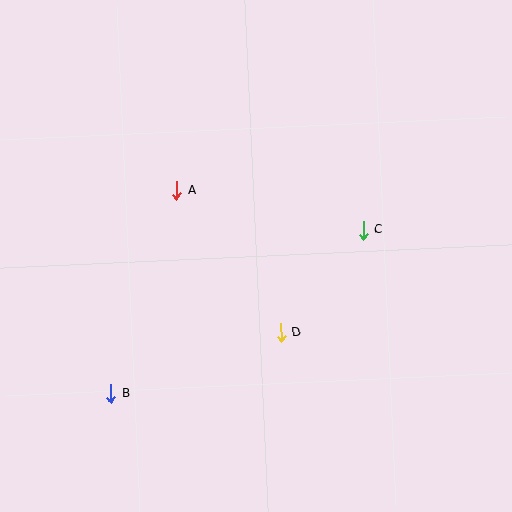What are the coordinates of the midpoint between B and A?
The midpoint between B and A is at (144, 292).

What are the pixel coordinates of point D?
Point D is at (281, 333).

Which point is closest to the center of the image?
Point D at (281, 333) is closest to the center.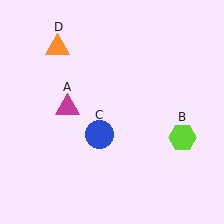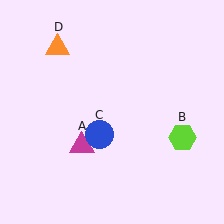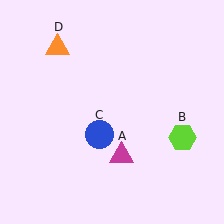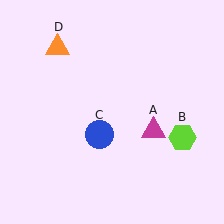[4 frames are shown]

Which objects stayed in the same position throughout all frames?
Lime hexagon (object B) and blue circle (object C) and orange triangle (object D) remained stationary.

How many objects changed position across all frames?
1 object changed position: magenta triangle (object A).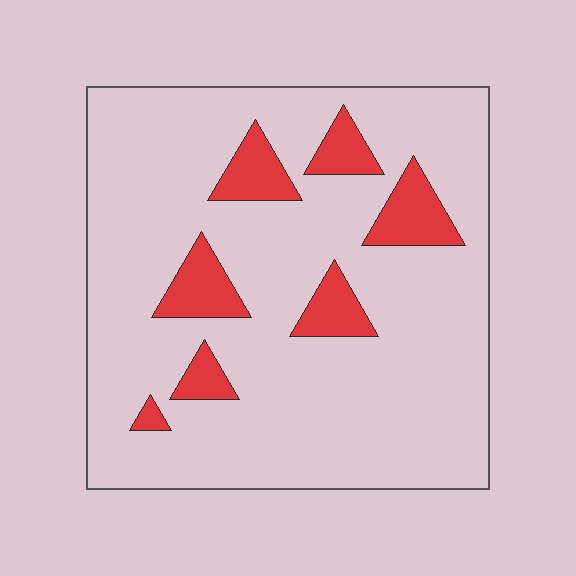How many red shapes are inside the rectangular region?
7.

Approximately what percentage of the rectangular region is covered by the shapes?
Approximately 15%.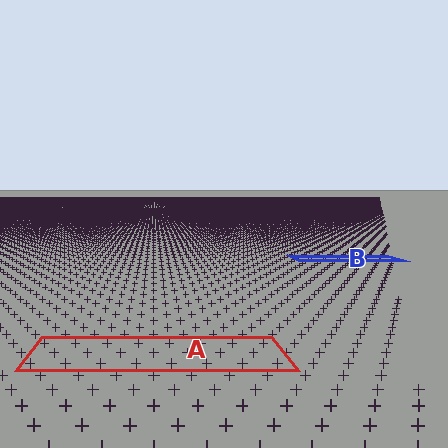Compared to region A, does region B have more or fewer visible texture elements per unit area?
Region B has more texture elements per unit area — they are packed more densely because it is farther away.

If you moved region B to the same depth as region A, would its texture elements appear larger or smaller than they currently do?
They would appear larger. At a closer depth, the same texture elements are projected at a bigger on-screen size.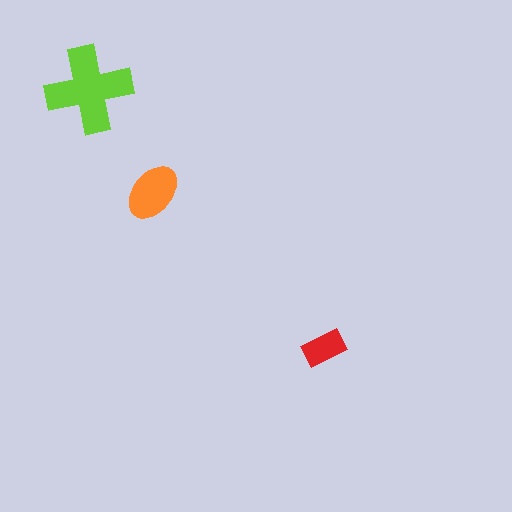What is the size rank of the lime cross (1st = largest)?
1st.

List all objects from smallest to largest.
The red rectangle, the orange ellipse, the lime cross.